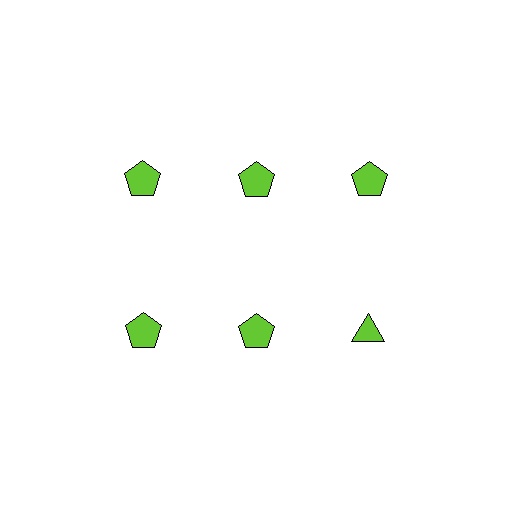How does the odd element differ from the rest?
It has a different shape: triangle instead of pentagon.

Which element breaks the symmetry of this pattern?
The lime triangle in the second row, center column breaks the symmetry. All other shapes are lime pentagons.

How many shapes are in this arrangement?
There are 6 shapes arranged in a grid pattern.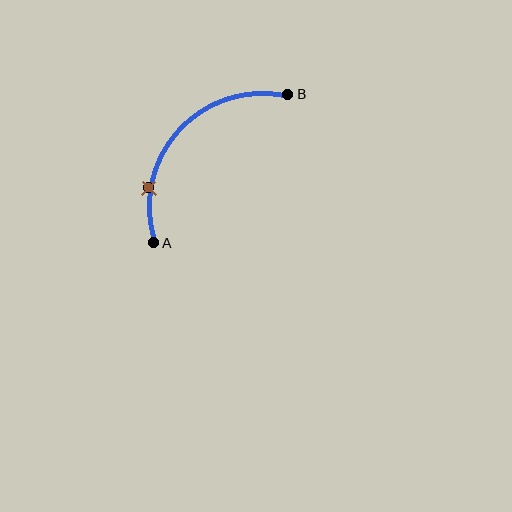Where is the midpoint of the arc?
The arc midpoint is the point on the curve farthest from the straight line joining A and B. It sits above and to the left of that line.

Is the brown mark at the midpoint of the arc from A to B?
No. The brown mark lies on the arc but is closer to endpoint A. The arc midpoint would be at the point on the curve equidistant along the arc from both A and B.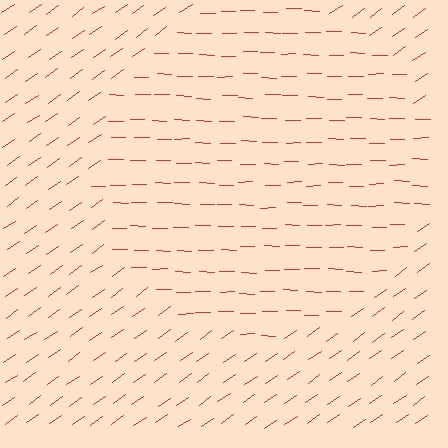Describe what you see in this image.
The image is filled with small red line segments. A circle region in the image has lines oriented differently from the surrounding lines, creating a visible texture boundary.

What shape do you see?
I see a circle.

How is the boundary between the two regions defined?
The boundary is defined purely by a change in line orientation (approximately 35 degrees difference). All lines are the same color and thickness.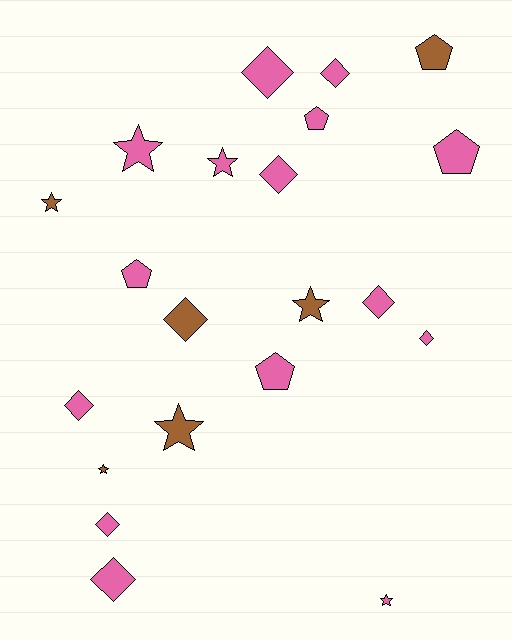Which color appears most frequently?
Pink, with 15 objects.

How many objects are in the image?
There are 21 objects.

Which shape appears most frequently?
Diamond, with 9 objects.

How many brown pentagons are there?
There is 1 brown pentagon.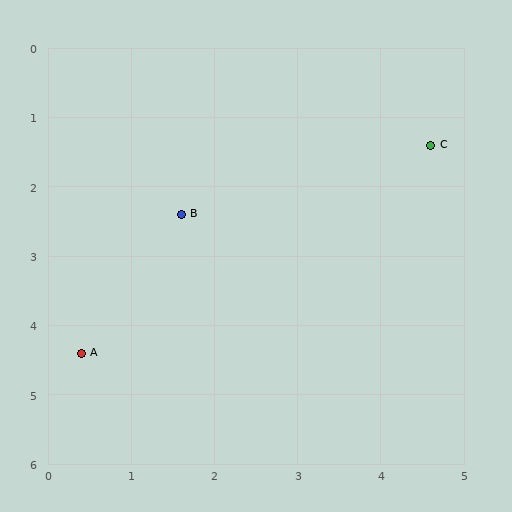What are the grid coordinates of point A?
Point A is at approximately (0.4, 4.4).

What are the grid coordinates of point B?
Point B is at approximately (1.6, 2.4).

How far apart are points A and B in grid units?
Points A and B are about 2.3 grid units apart.